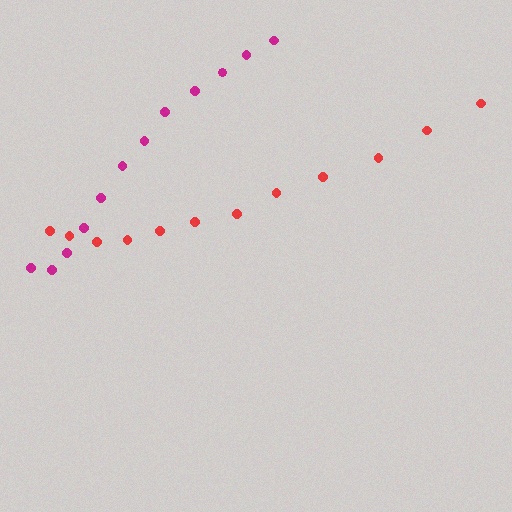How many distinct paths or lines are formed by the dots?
There are 2 distinct paths.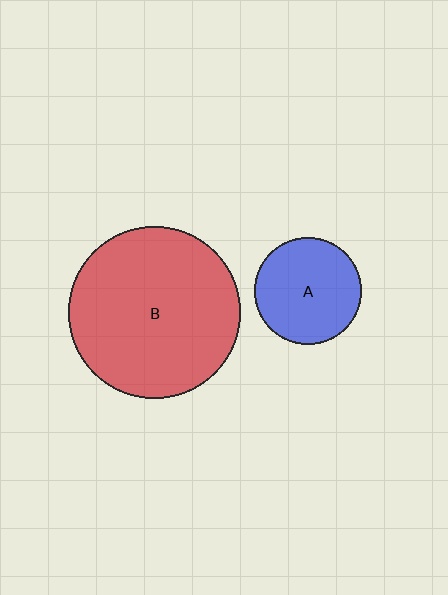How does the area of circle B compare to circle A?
Approximately 2.6 times.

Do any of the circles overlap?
No, none of the circles overlap.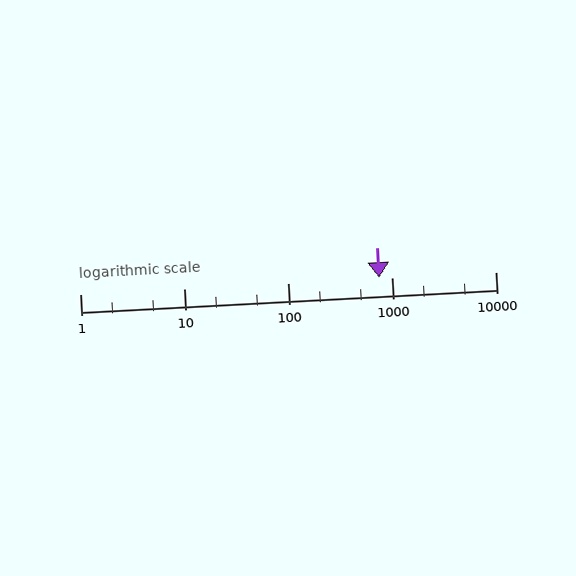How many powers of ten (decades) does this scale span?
The scale spans 4 decades, from 1 to 10000.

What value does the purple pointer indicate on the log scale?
The pointer indicates approximately 760.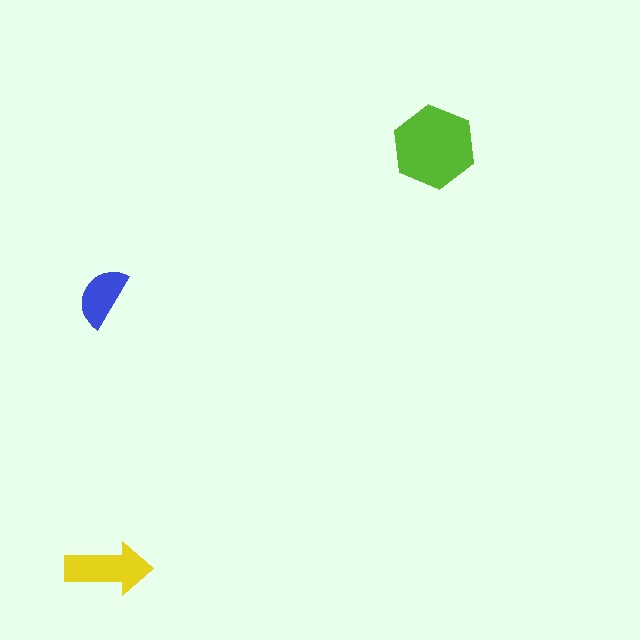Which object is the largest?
The lime hexagon.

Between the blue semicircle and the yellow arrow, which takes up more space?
The yellow arrow.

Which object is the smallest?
The blue semicircle.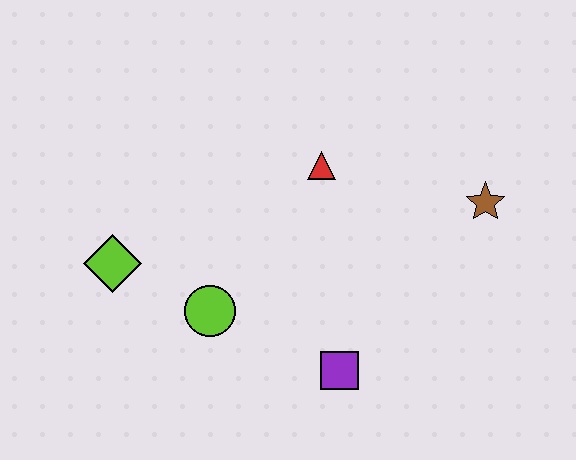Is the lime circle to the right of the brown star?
No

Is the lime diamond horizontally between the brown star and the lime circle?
No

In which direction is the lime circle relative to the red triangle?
The lime circle is below the red triangle.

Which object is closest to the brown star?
The red triangle is closest to the brown star.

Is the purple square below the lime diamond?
Yes